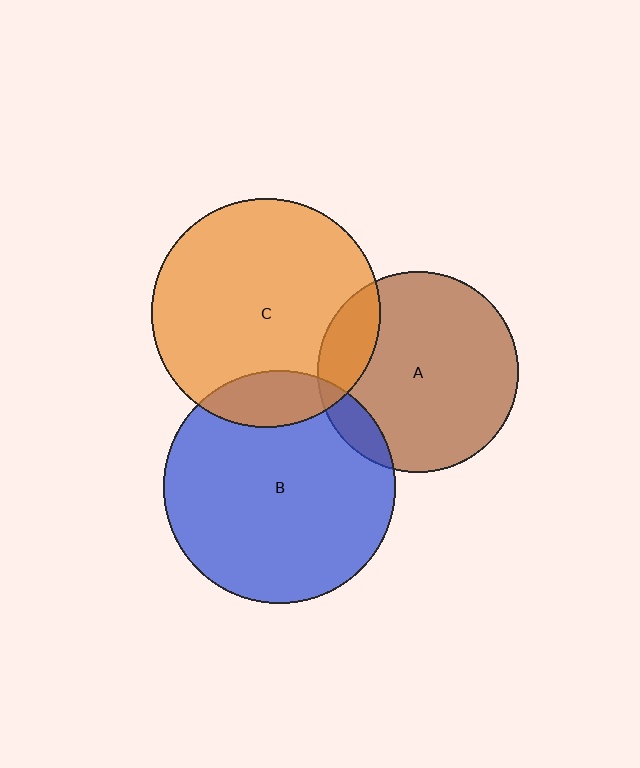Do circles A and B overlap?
Yes.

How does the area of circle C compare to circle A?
Approximately 1.3 times.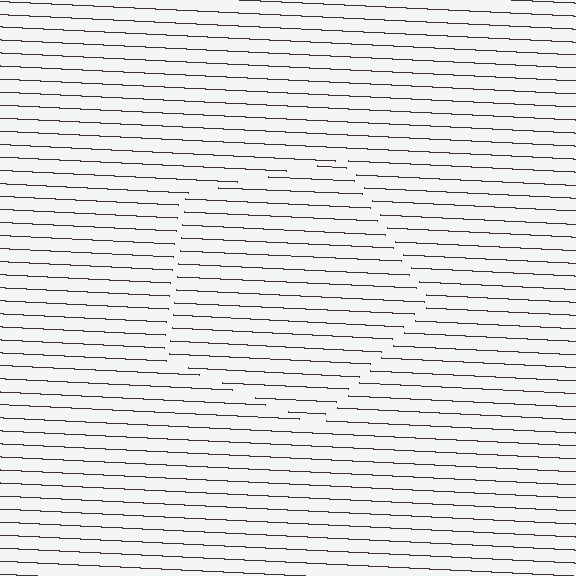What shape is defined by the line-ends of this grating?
An illusory pentagon. The interior of the shape contains the same grating, shifted by half a period — the contour is defined by the phase discontinuity where line-ends from the inner and outer gratings abut.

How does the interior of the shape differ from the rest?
The interior of the shape contains the same grating, shifted by half a period — the contour is defined by the phase discontinuity where line-ends from the inner and outer gratings abut.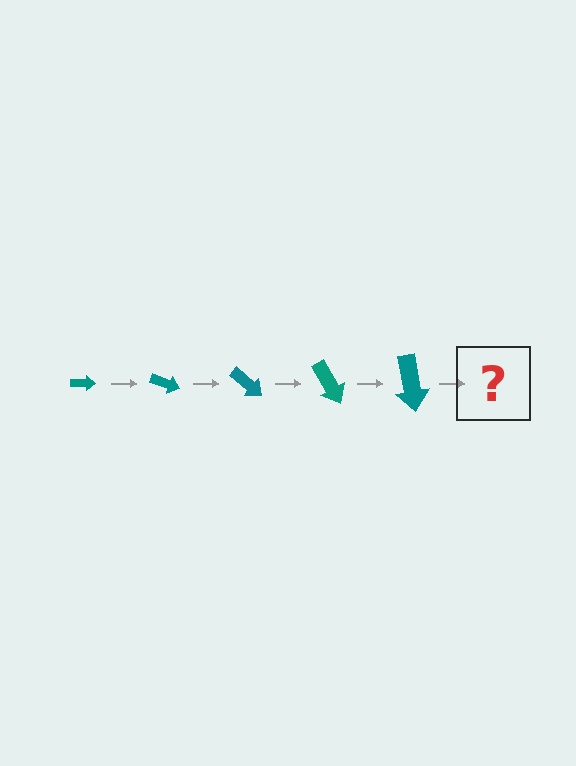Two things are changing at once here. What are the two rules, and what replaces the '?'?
The two rules are that the arrow grows larger each step and it rotates 20 degrees each step. The '?' should be an arrow, larger than the previous one and rotated 100 degrees from the start.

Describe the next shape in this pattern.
It should be an arrow, larger than the previous one and rotated 100 degrees from the start.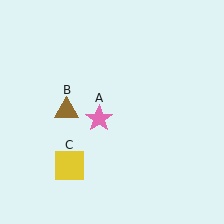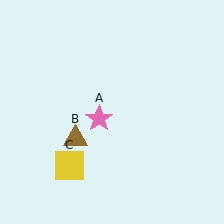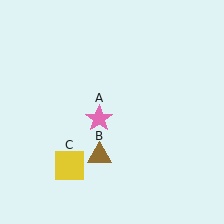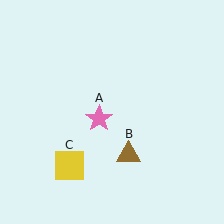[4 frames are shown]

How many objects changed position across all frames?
1 object changed position: brown triangle (object B).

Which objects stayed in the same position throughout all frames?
Pink star (object A) and yellow square (object C) remained stationary.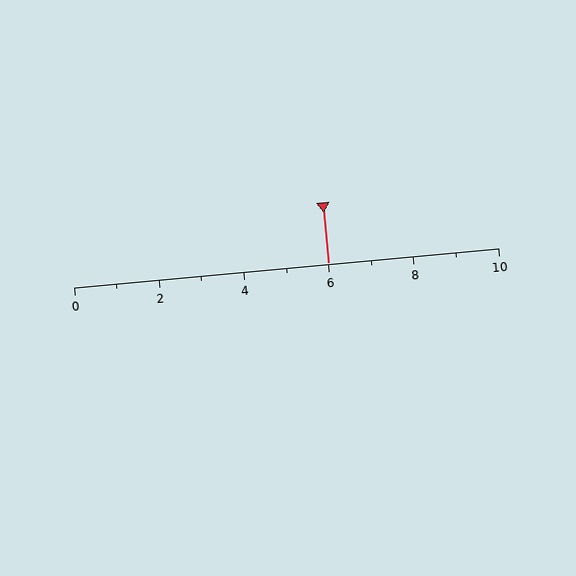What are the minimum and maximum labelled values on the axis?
The axis runs from 0 to 10.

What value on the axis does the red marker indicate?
The marker indicates approximately 6.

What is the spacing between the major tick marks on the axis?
The major ticks are spaced 2 apart.